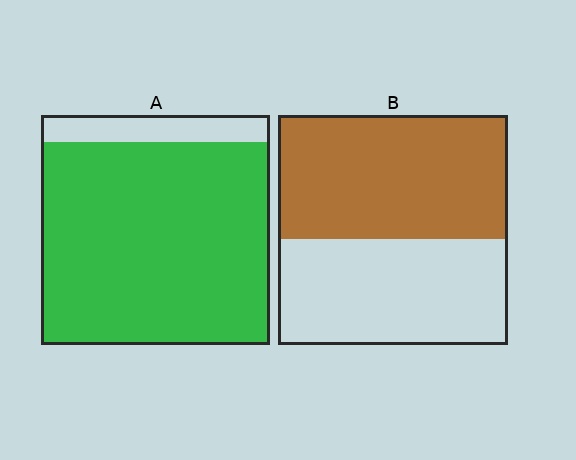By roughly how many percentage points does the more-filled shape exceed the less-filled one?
By roughly 35 percentage points (A over B).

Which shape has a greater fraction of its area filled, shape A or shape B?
Shape A.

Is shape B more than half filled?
Roughly half.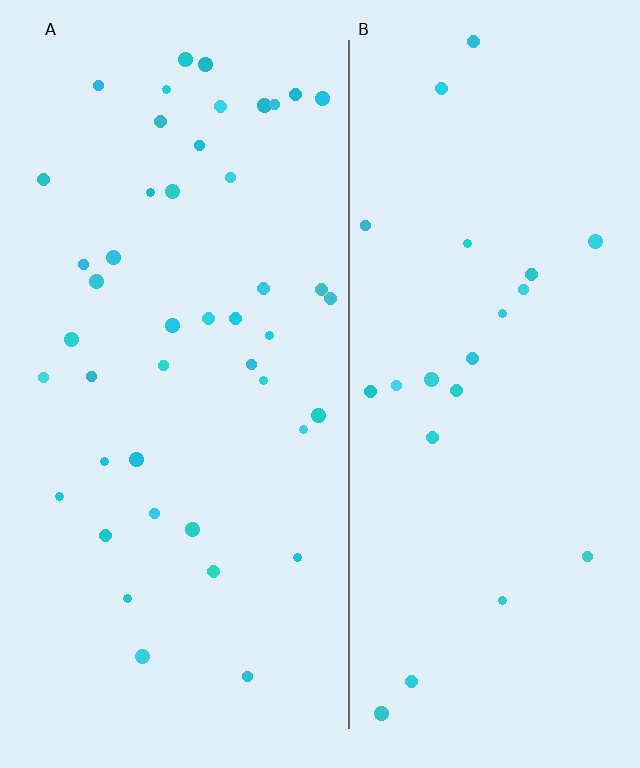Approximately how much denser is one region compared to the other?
Approximately 2.0× — region A over region B.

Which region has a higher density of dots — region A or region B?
A (the left).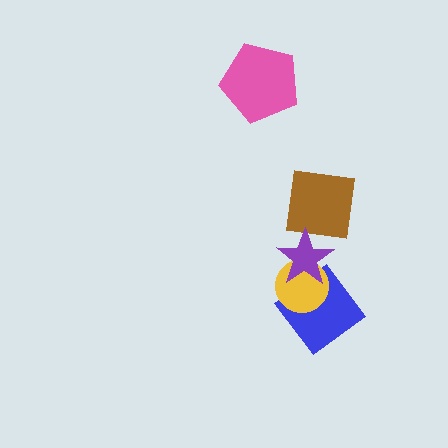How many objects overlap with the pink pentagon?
0 objects overlap with the pink pentagon.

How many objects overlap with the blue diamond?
2 objects overlap with the blue diamond.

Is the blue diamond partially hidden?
Yes, it is partially covered by another shape.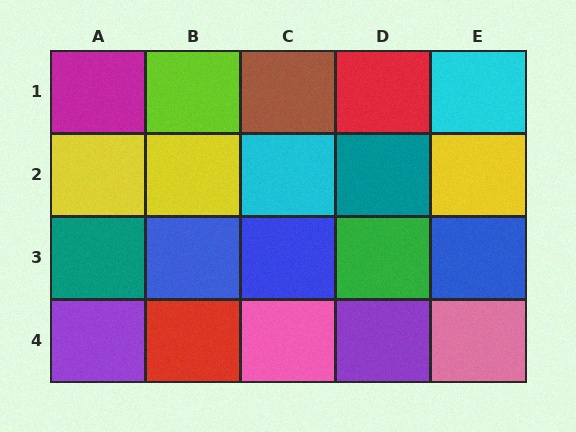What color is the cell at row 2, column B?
Yellow.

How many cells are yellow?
3 cells are yellow.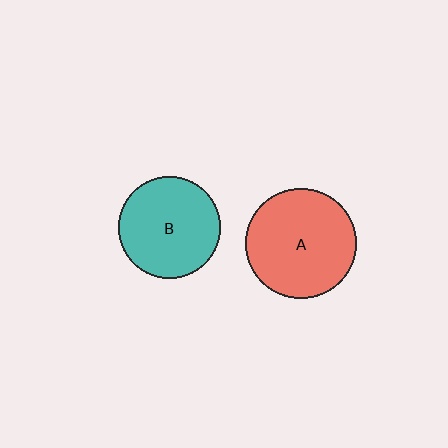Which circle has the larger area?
Circle A (red).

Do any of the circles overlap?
No, none of the circles overlap.